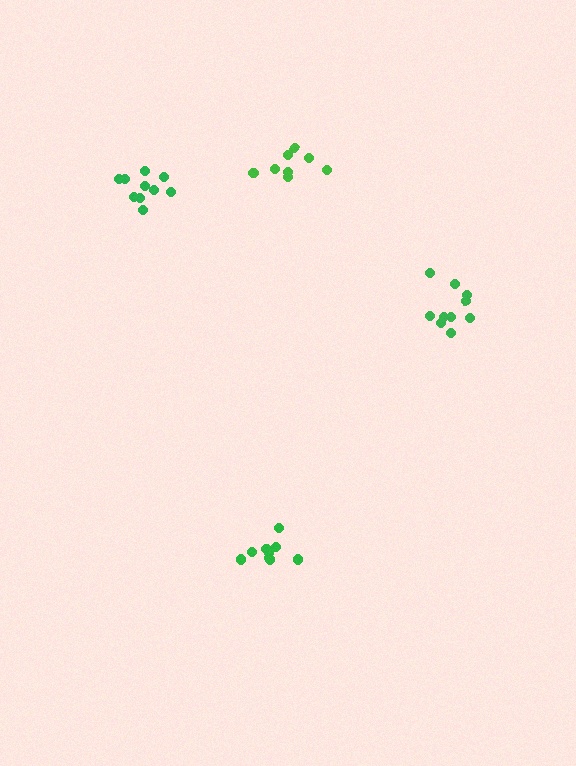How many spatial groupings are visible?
There are 4 spatial groupings.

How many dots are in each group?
Group 1: 10 dots, Group 2: 10 dots, Group 3: 9 dots, Group 4: 8 dots (37 total).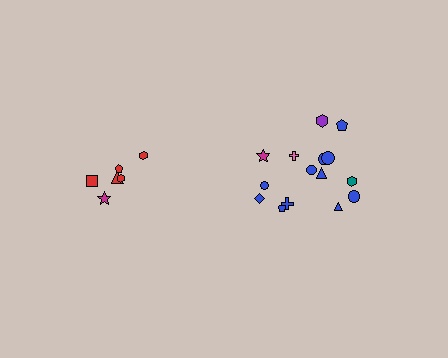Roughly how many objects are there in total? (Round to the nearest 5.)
Roughly 20 objects in total.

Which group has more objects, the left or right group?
The right group.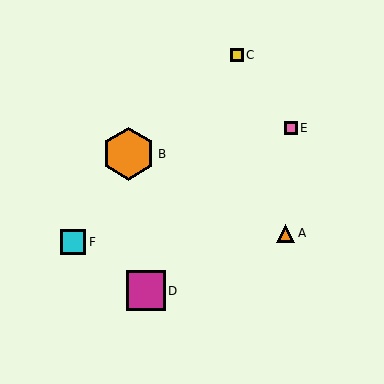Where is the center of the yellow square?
The center of the yellow square is at (237, 55).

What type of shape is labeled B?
Shape B is an orange hexagon.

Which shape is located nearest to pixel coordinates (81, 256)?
The cyan square (labeled F) at (73, 242) is nearest to that location.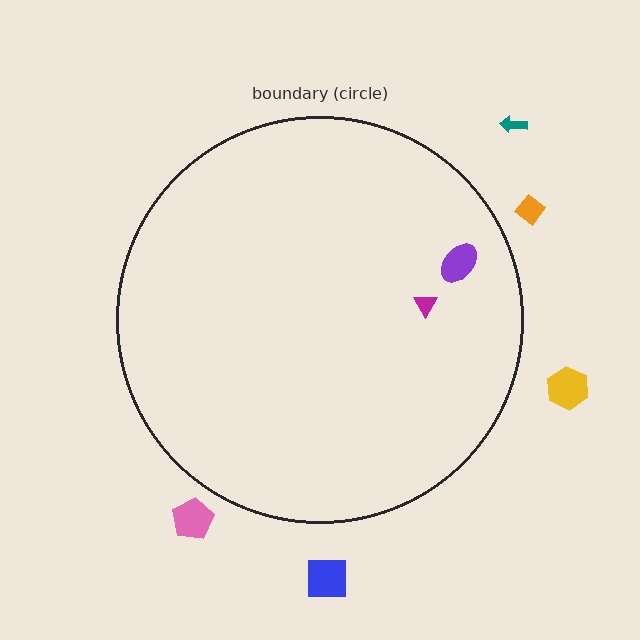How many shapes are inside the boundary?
2 inside, 5 outside.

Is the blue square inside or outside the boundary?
Outside.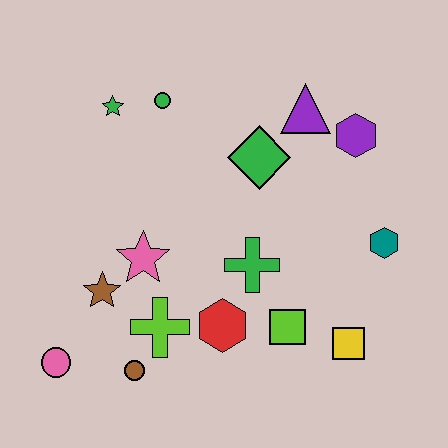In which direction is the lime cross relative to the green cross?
The lime cross is to the left of the green cross.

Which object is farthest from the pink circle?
The purple hexagon is farthest from the pink circle.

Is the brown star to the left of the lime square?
Yes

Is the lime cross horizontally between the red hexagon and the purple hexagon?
No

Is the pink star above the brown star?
Yes